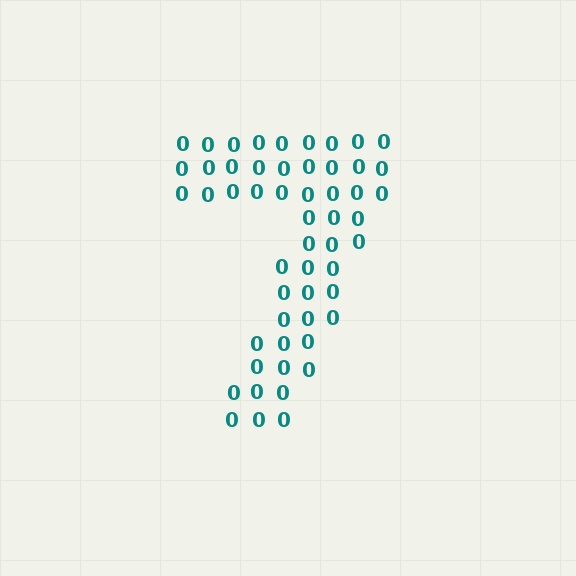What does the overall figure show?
The overall figure shows the digit 7.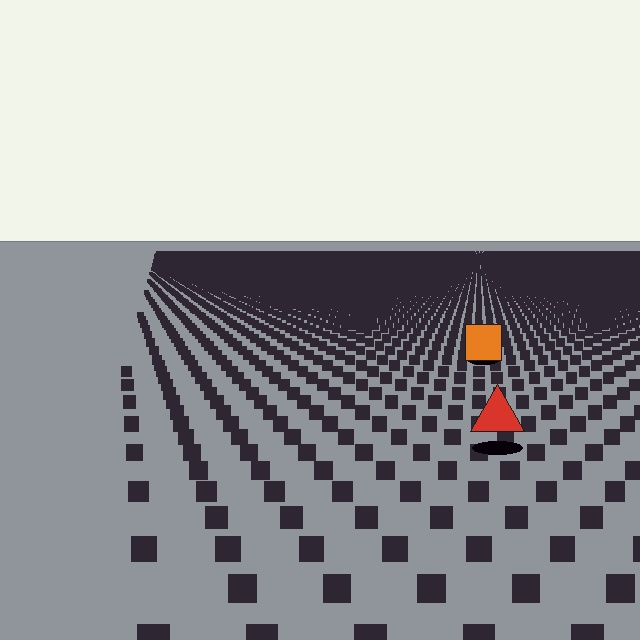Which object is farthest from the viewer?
The orange square is farthest from the viewer. It appears smaller and the ground texture around it is denser.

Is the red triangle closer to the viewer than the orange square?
Yes. The red triangle is closer — you can tell from the texture gradient: the ground texture is coarser near it.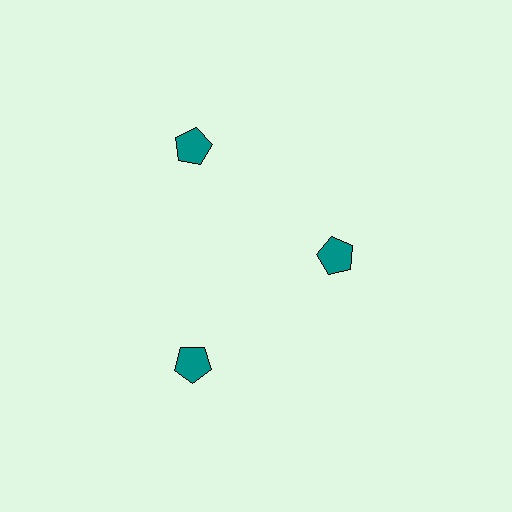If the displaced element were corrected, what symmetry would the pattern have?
It would have 3-fold rotational symmetry — the pattern would map onto itself every 120 degrees.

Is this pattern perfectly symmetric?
No. The 3 teal pentagons are arranged in a ring, but one element near the 3 o'clock position is pulled inward toward the center, breaking the 3-fold rotational symmetry.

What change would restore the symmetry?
The symmetry would be restored by moving it outward, back onto the ring so that all 3 pentagons sit at equal angles and equal distance from the center.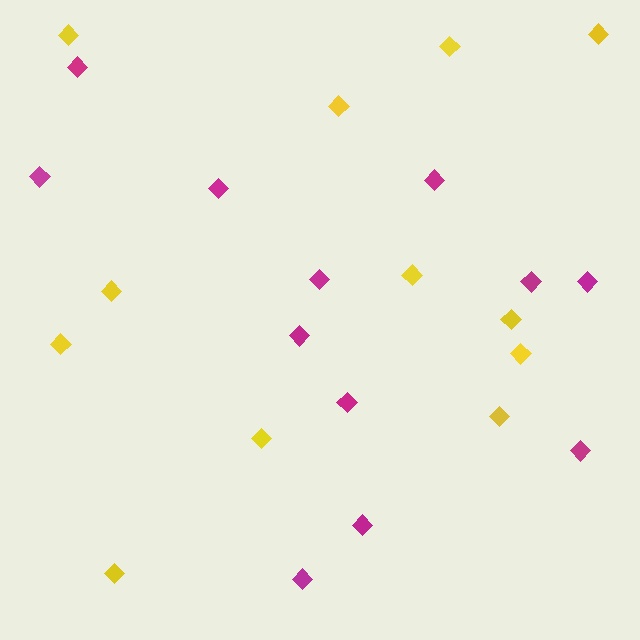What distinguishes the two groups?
There are 2 groups: one group of yellow diamonds (12) and one group of magenta diamonds (12).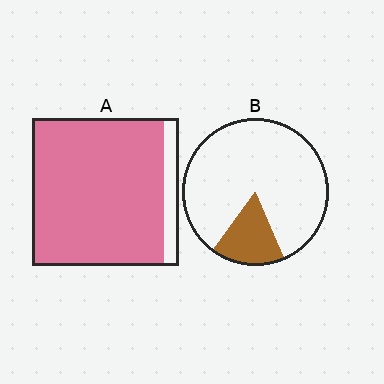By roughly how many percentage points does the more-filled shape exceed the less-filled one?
By roughly 75 percentage points (A over B).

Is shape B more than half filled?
No.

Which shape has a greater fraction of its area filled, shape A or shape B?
Shape A.